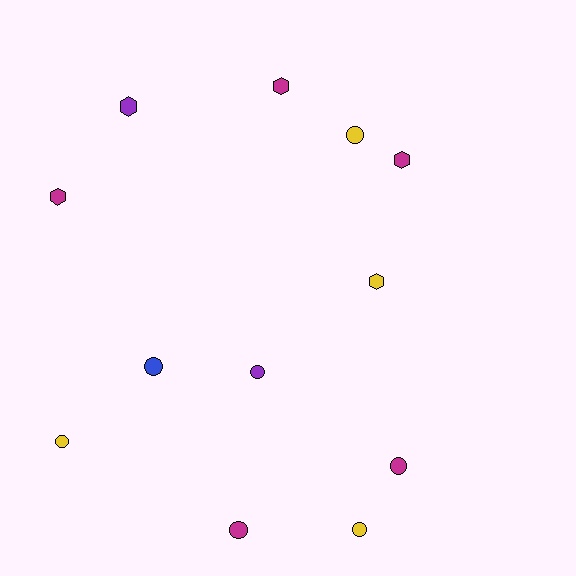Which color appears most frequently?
Magenta, with 5 objects.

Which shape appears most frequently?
Circle, with 7 objects.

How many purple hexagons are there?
There is 1 purple hexagon.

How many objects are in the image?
There are 12 objects.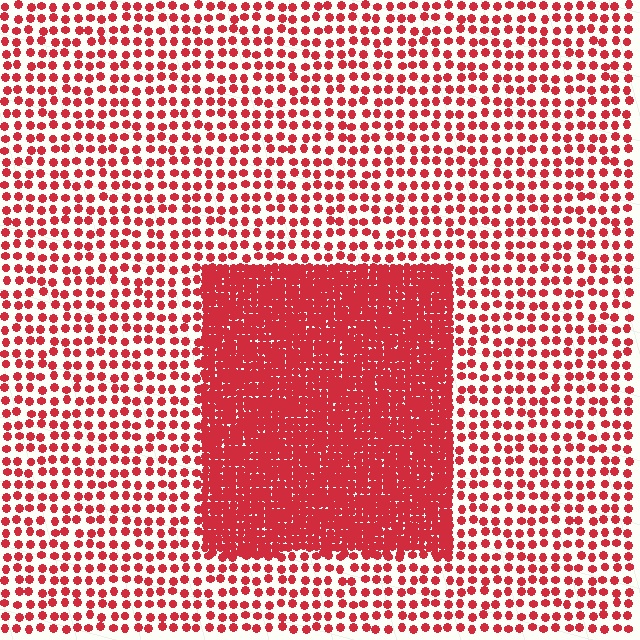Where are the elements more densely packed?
The elements are more densely packed inside the rectangle boundary.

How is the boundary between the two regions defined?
The boundary is defined by a change in element density (approximately 3.0x ratio). All elements are the same color, size, and shape.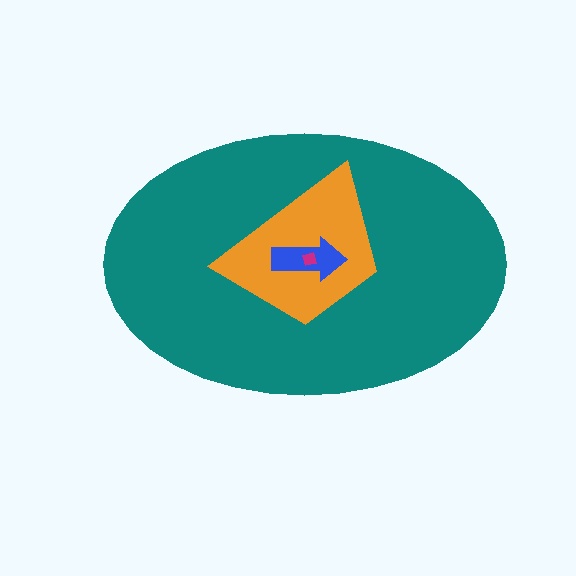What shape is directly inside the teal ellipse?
The orange trapezoid.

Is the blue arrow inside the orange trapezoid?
Yes.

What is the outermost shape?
The teal ellipse.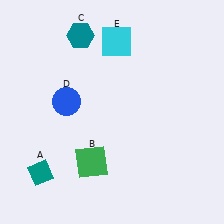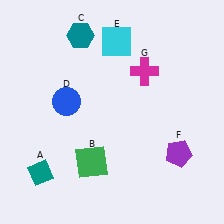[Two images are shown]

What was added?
A purple pentagon (F), a magenta cross (G) were added in Image 2.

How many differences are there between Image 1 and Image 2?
There are 2 differences between the two images.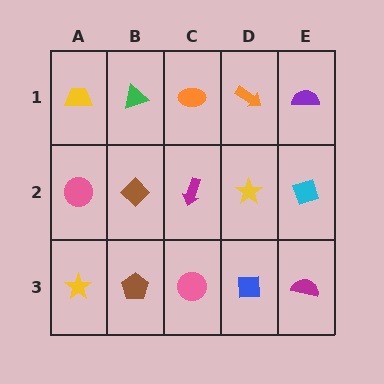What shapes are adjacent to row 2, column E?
A purple semicircle (row 1, column E), a magenta semicircle (row 3, column E), a yellow star (row 2, column D).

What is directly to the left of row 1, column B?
A yellow trapezoid.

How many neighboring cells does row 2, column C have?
4.